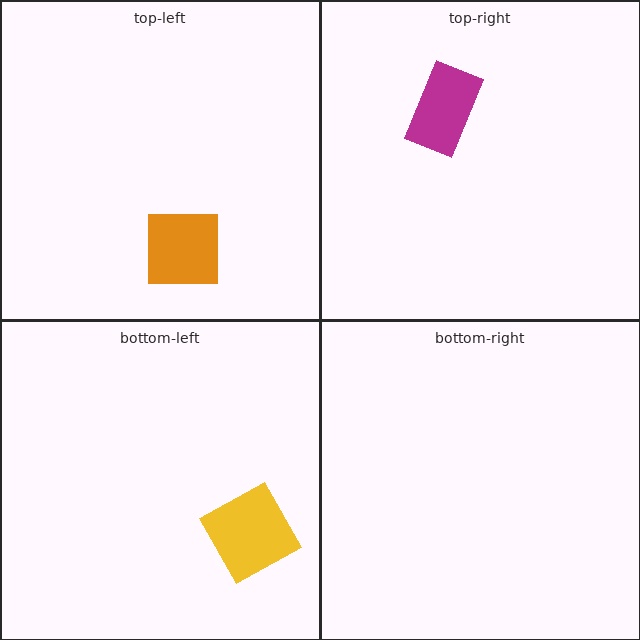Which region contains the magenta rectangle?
The top-right region.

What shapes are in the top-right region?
The magenta rectangle.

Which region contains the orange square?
The top-left region.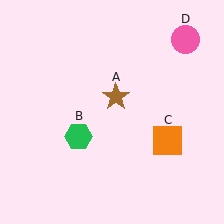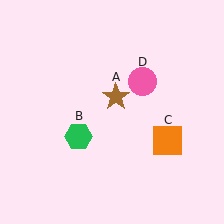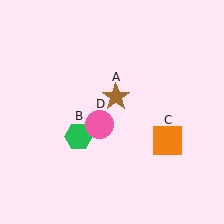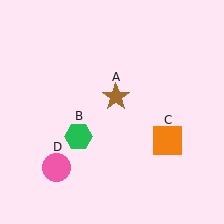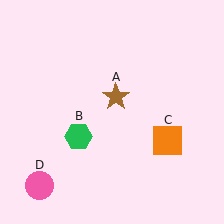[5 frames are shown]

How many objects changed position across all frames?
1 object changed position: pink circle (object D).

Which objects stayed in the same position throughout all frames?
Brown star (object A) and green hexagon (object B) and orange square (object C) remained stationary.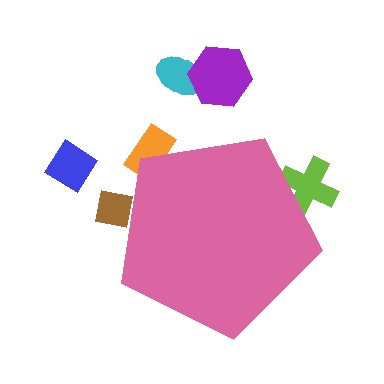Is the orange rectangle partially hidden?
Yes, the orange rectangle is partially hidden behind the pink pentagon.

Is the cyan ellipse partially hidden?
No, the cyan ellipse is fully visible.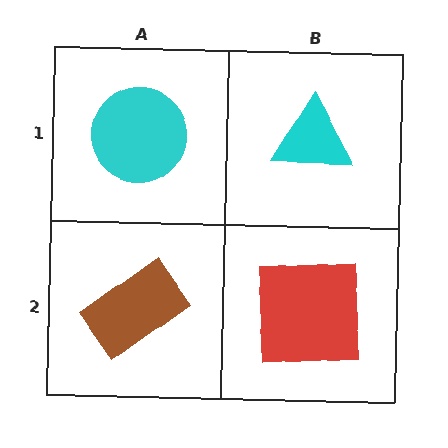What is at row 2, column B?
A red square.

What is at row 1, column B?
A cyan triangle.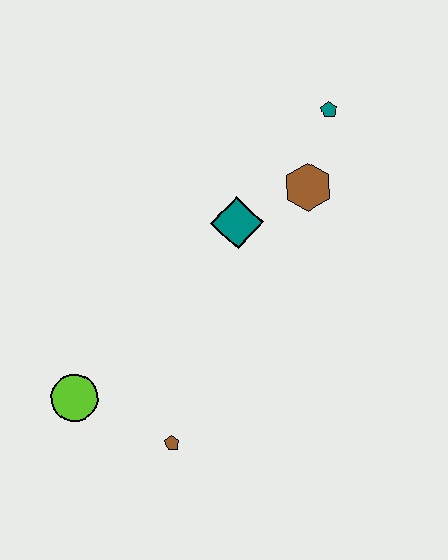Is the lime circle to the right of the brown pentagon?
No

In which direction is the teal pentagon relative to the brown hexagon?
The teal pentagon is above the brown hexagon.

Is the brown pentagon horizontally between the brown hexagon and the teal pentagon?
No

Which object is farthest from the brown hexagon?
The lime circle is farthest from the brown hexagon.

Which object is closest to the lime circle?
The brown pentagon is closest to the lime circle.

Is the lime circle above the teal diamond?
No